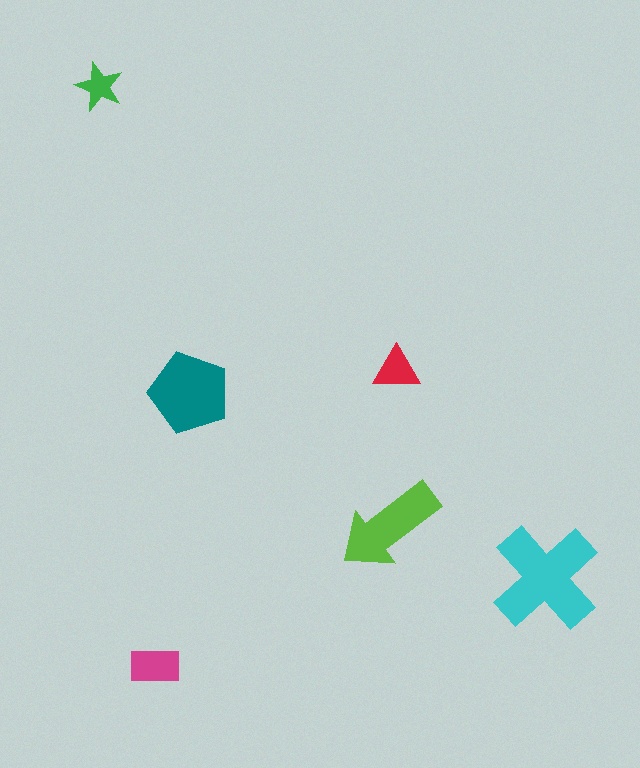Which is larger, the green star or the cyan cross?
The cyan cross.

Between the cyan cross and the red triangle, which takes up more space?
The cyan cross.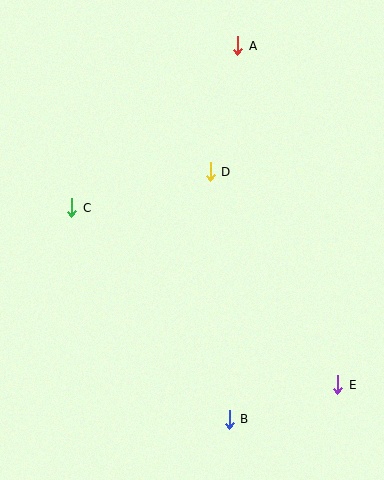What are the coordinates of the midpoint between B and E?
The midpoint between B and E is at (284, 402).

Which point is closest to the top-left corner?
Point C is closest to the top-left corner.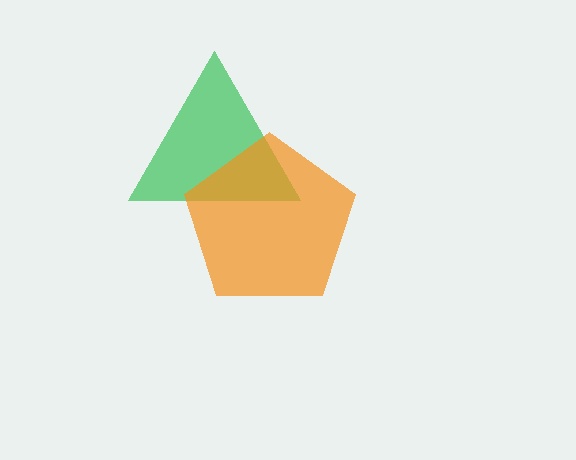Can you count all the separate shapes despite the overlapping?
Yes, there are 2 separate shapes.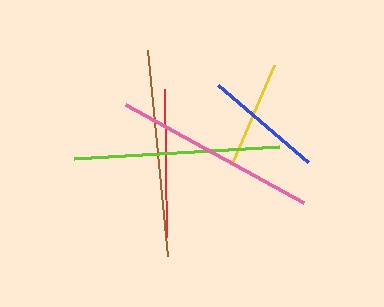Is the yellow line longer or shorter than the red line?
The red line is longer than the yellow line.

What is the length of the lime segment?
The lime segment is approximately 205 pixels long.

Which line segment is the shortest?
The yellow line is the shortest at approximately 104 pixels.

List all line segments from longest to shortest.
From longest to shortest: brown, lime, pink, red, blue, yellow.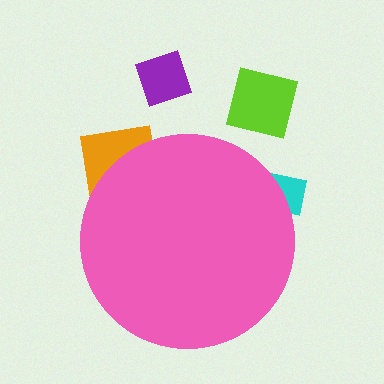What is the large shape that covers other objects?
A pink circle.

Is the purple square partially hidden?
No, the purple square is fully visible.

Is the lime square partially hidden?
No, the lime square is fully visible.